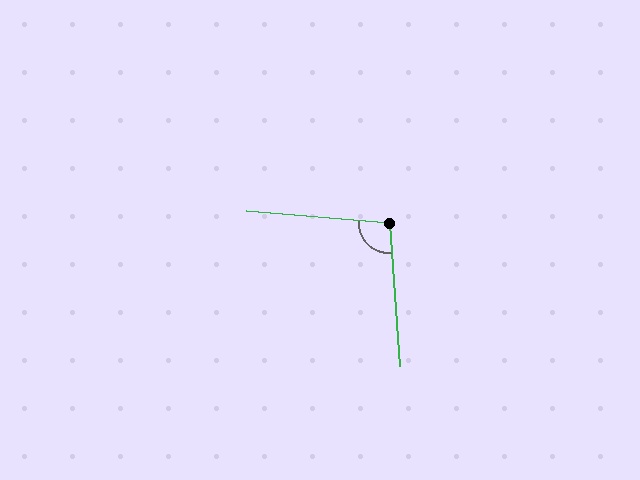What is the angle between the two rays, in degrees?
Approximately 99 degrees.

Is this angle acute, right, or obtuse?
It is obtuse.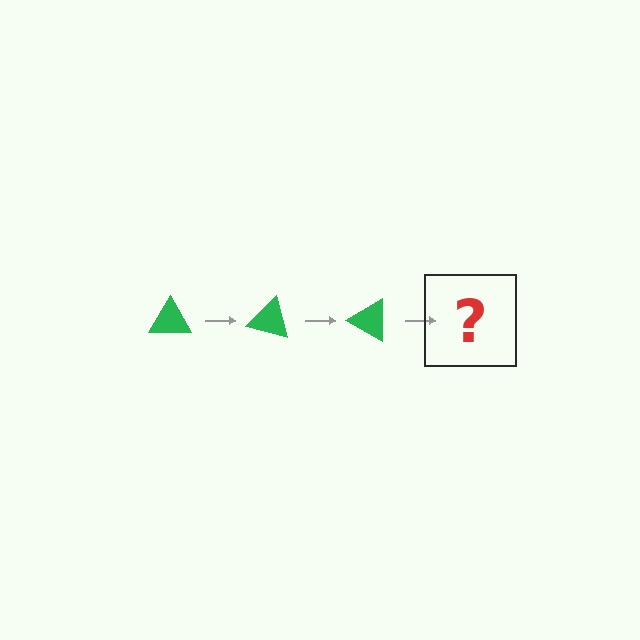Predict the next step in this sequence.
The next step is a green triangle rotated 45 degrees.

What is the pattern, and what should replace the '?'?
The pattern is that the triangle rotates 15 degrees each step. The '?' should be a green triangle rotated 45 degrees.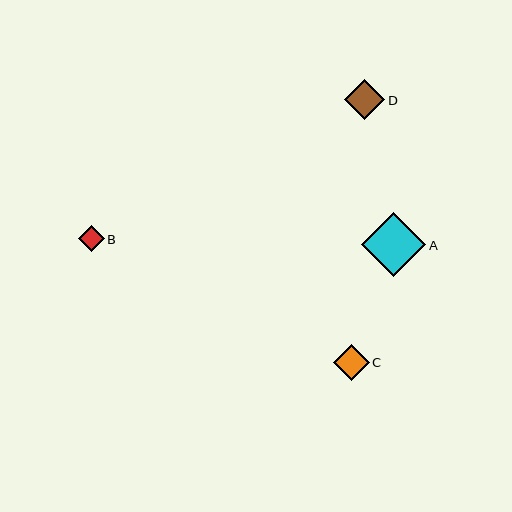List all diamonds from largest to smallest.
From largest to smallest: A, D, C, B.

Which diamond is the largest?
Diamond A is the largest with a size of approximately 64 pixels.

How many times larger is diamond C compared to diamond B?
Diamond C is approximately 1.4 times the size of diamond B.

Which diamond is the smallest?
Diamond B is the smallest with a size of approximately 26 pixels.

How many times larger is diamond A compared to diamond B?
Diamond A is approximately 2.5 times the size of diamond B.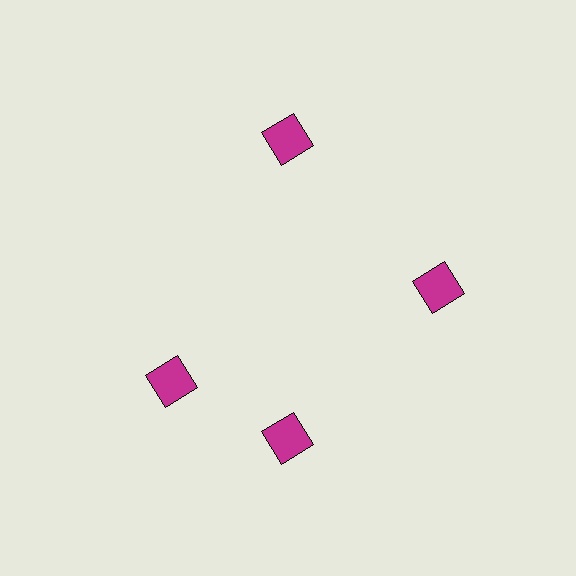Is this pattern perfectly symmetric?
No. The 4 magenta squares are arranged in a ring, but one element near the 9 o'clock position is rotated out of alignment along the ring, breaking the 4-fold rotational symmetry.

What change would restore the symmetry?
The symmetry would be restored by rotating it back into even spacing with its neighbors so that all 4 squares sit at equal angles and equal distance from the center.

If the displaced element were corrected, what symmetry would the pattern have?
It would have 4-fold rotational symmetry — the pattern would map onto itself every 90 degrees.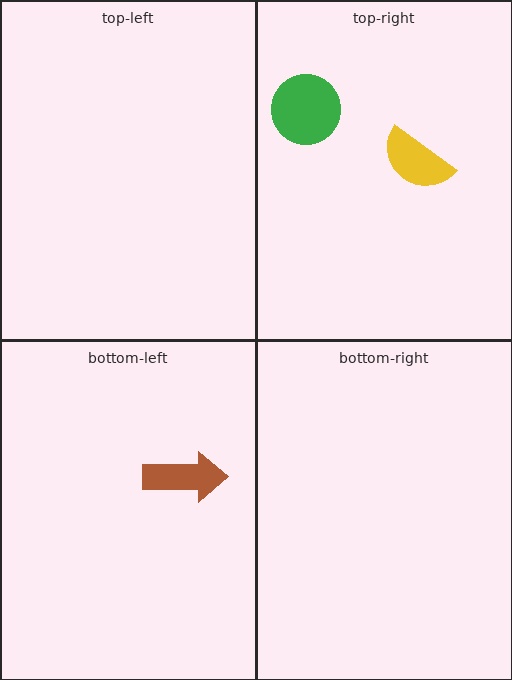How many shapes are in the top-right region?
2.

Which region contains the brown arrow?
The bottom-left region.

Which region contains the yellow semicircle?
The top-right region.